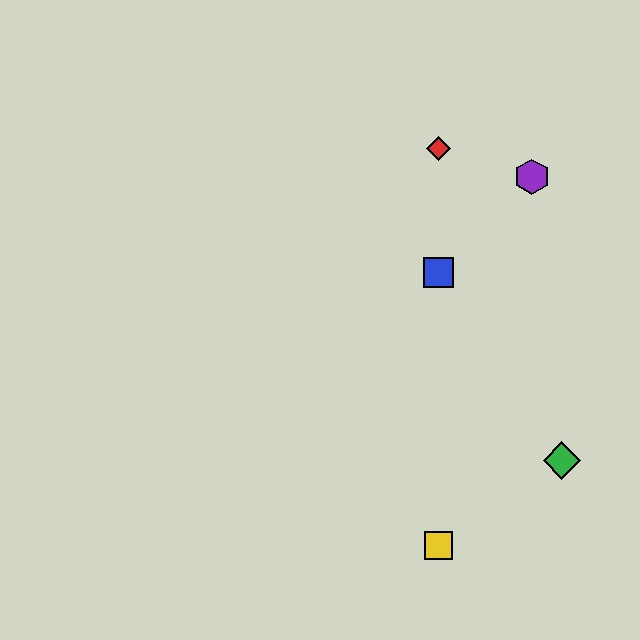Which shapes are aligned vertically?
The red diamond, the blue square, the yellow square are aligned vertically.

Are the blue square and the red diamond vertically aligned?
Yes, both are at x≈438.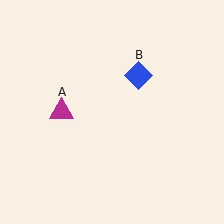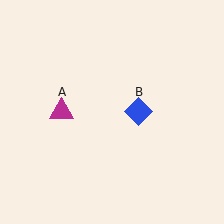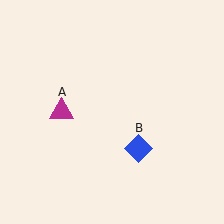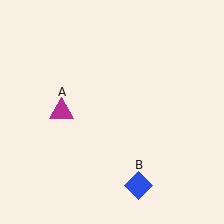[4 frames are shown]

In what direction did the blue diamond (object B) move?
The blue diamond (object B) moved down.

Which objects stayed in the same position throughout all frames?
Magenta triangle (object A) remained stationary.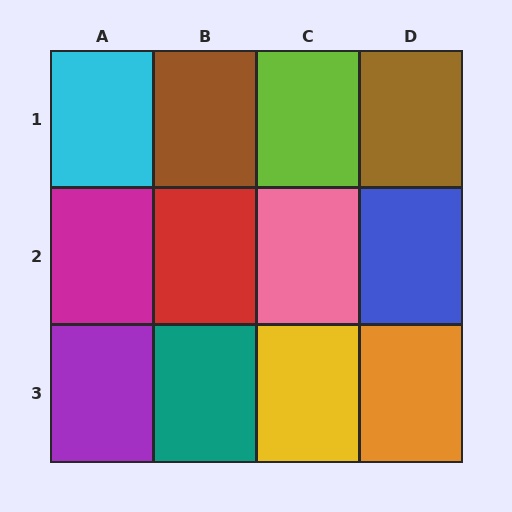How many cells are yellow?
1 cell is yellow.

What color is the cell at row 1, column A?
Cyan.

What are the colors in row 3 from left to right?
Purple, teal, yellow, orange.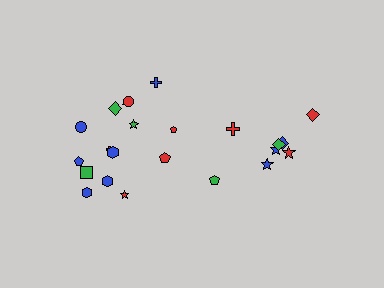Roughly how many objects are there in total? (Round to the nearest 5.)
Roughly 25 objects in total.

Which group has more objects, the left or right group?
The left group.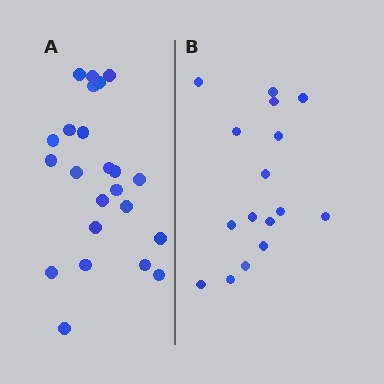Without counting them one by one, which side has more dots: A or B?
Region A (the left region) has more dots.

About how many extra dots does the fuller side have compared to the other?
Region A has roughly 8 or so more dots than region B.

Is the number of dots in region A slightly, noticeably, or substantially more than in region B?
Region A has noticeably more, but not dramatically so. The ratio is roughly 1.4 to 1.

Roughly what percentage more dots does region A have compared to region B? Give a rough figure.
About 45% more.